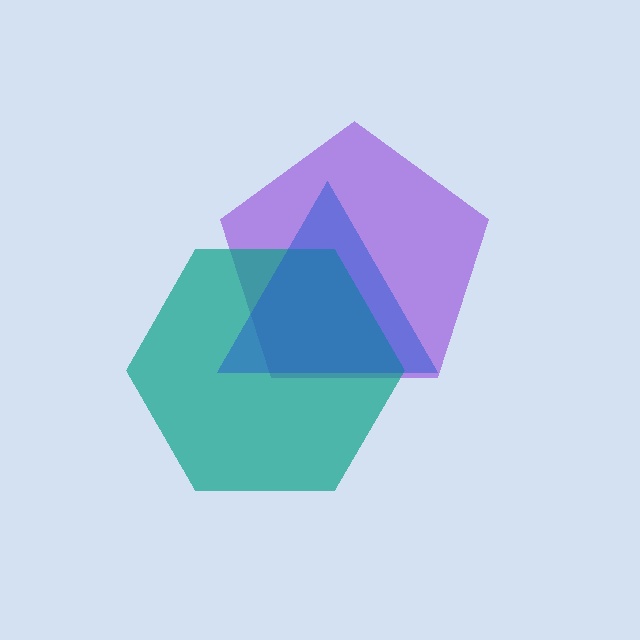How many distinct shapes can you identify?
There are 3 distinct shapes: a purple pentagon, a teal hexagon, a blue triangle.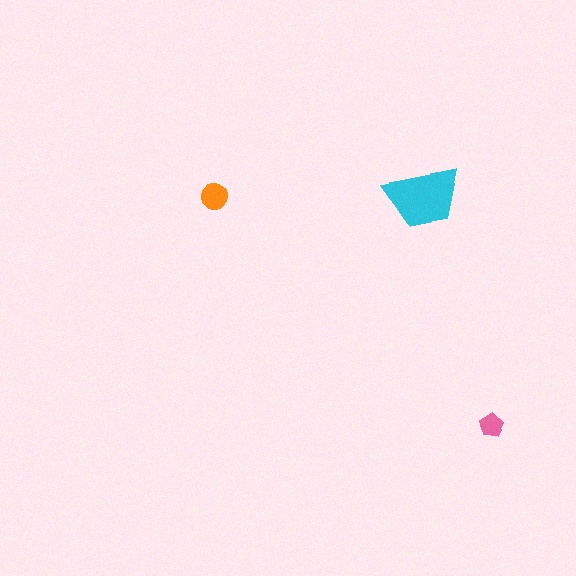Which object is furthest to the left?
The orange circle is leftmost.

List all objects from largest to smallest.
The cyan trapezoid, the orange circle, the pink pentagon.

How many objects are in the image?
There are 3 objects in the image.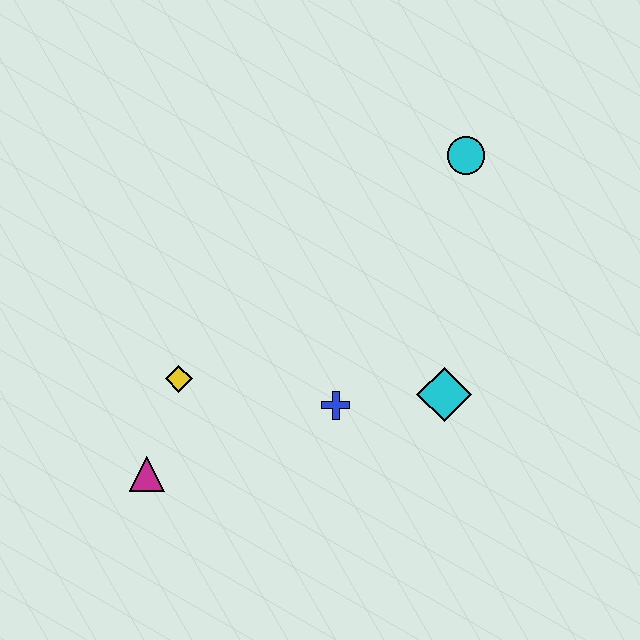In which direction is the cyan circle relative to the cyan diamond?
The cyan circle is above the cyan diamond.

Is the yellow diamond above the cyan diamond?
Yes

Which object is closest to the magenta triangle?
The yellow diamond is closest to the magenta triangle.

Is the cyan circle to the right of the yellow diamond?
Yes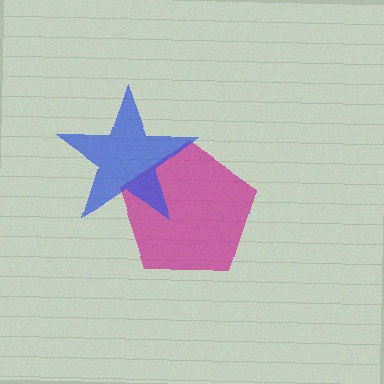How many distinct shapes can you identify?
There are 2 distinct shapes: a magenta pentagon, a blue star.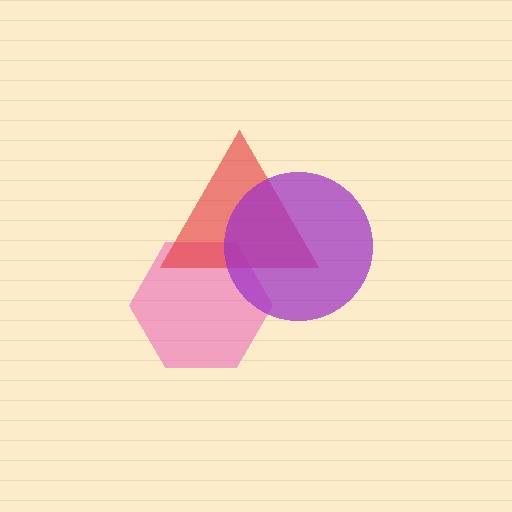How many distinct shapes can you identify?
There are 3 distinct shapes: a pink hexagon, a red triangle, a purple circle.